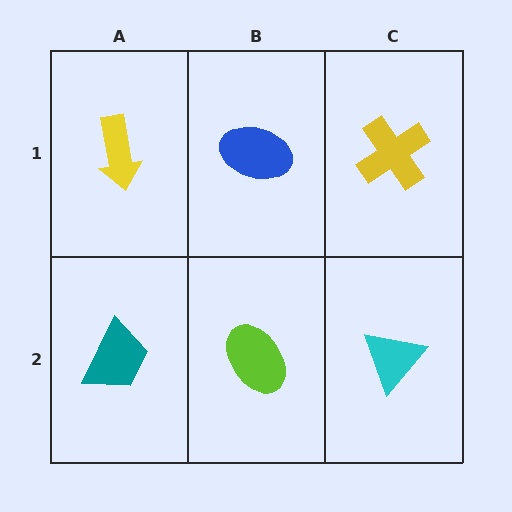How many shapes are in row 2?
3 shapes.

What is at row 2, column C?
A cyan triangle.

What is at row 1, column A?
A yellow arrow.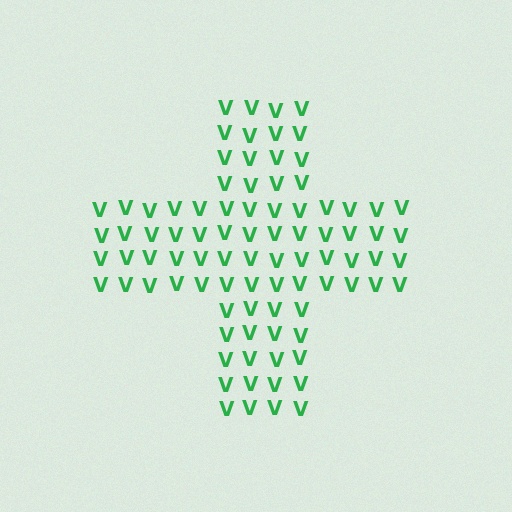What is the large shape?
The large shape is a cross.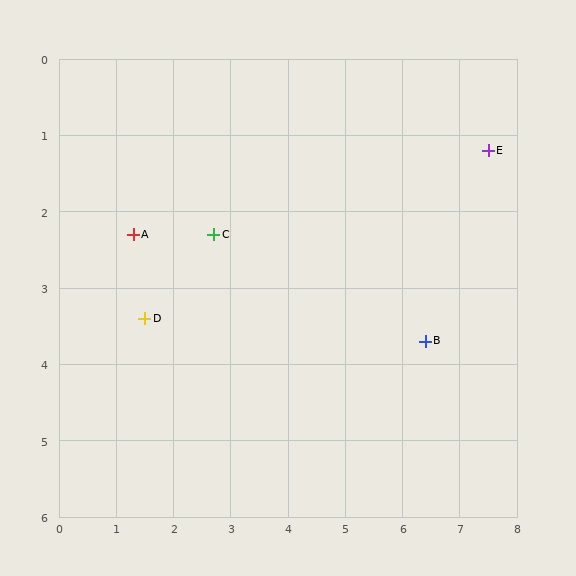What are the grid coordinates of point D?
Point D is at approximately (1.5, 3.4).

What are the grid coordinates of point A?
Point A is at approximately (1.3, 2.3).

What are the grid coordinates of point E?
Point E is at approximately (7.5, 1.2).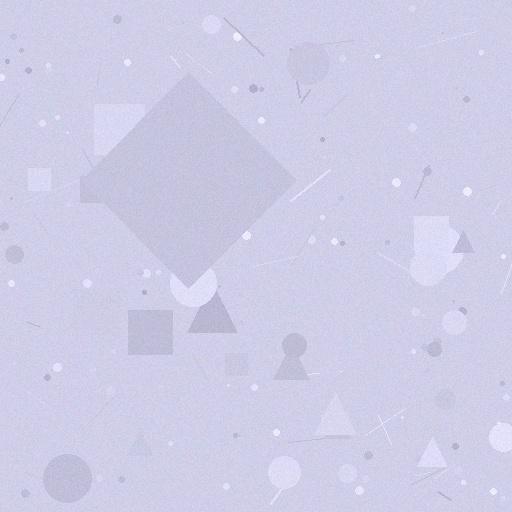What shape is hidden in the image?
A diamond is hidden in the image.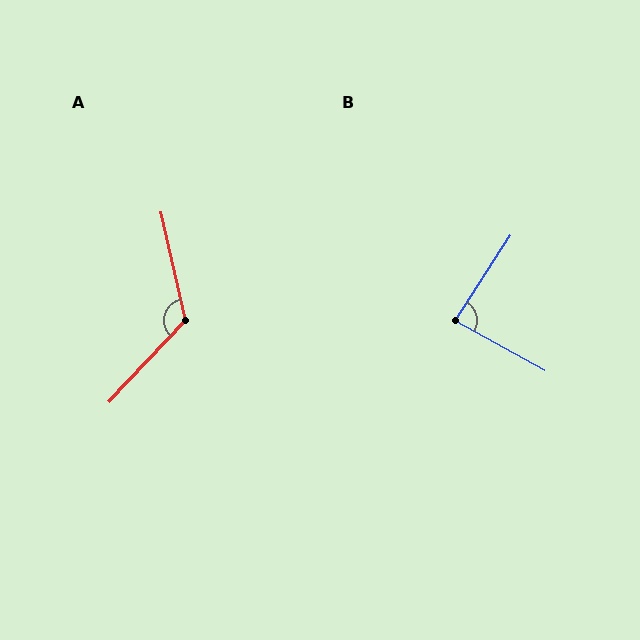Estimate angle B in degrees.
Approximately 86 degrees.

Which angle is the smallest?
B, at approximately 86 degrees.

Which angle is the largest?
A, at approximately 124 degrees.